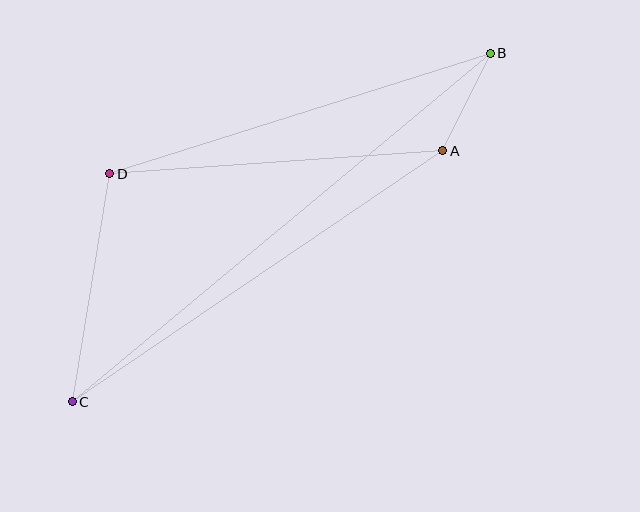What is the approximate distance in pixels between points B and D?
The distance between B and D is approximately 399 pixels.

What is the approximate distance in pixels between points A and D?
The distance between A and D is approximately 334 pixels.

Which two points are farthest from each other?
Points B and C are farthest from each other.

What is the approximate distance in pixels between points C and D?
The distance between C and D is approximately 231 pixels.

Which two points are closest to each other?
Points A and B are closest to each other.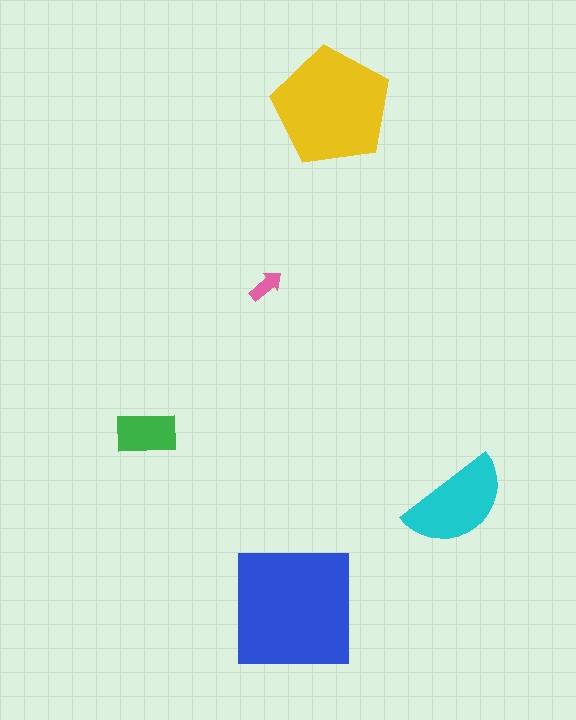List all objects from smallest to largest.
The pink arrow, the green rectangle, the cyan semicircle, the yellow pentagon, the blue square.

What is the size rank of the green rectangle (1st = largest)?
4th.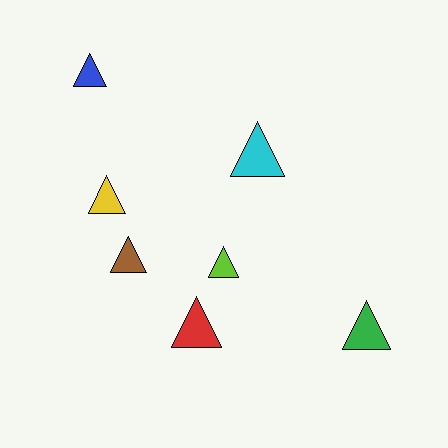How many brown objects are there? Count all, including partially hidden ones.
There is 1 brown object.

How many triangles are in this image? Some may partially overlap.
There are 7 triangles.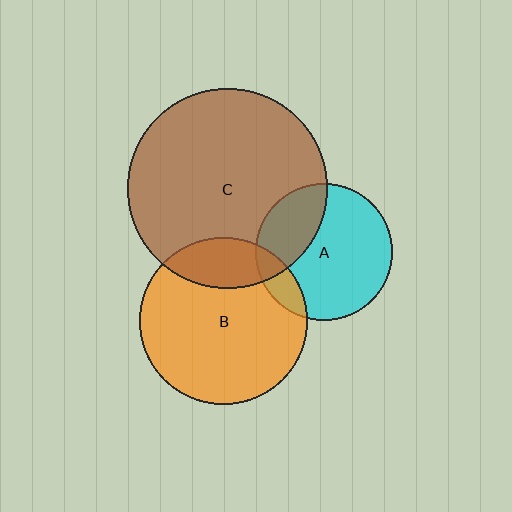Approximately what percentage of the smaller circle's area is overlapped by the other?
Approximately 30%.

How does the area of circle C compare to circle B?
Approximately 1.4 times.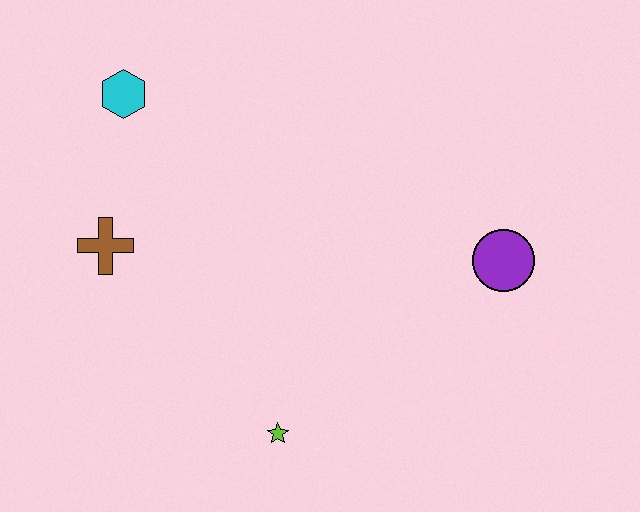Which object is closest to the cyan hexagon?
The brown cross is closest to the cyan hexagon.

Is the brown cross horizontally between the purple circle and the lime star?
No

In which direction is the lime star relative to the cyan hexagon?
The lime star is below the cyan hexagon.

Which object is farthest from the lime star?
The cyan hexagon is farthest from the lime star.